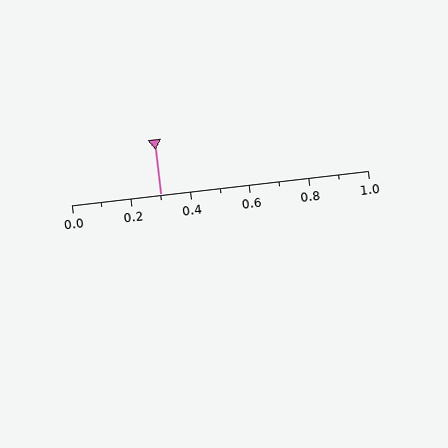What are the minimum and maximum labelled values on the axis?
The axis runs from 0.0 to 1.0.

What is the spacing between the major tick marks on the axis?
The major ticks are spaced 0.2 apart.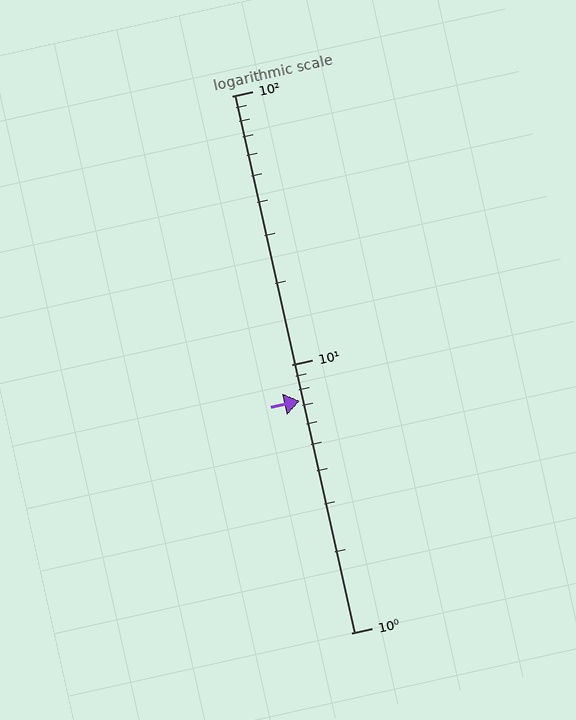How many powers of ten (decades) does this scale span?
The scale spans 2 decades, from 1 to 100.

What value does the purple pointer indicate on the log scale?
The pointer indicates approximately 7.3.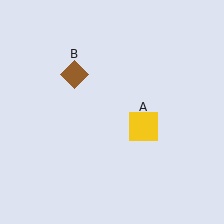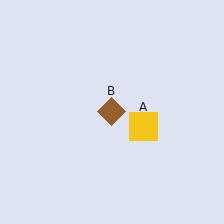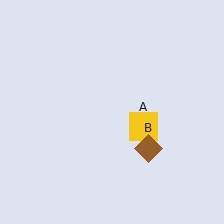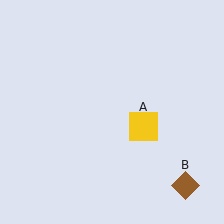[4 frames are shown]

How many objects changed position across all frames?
1 object changed position: brown diamond (object B).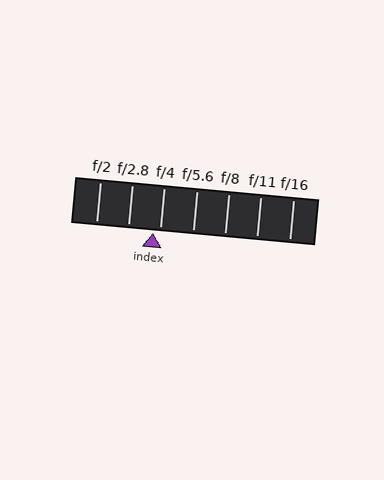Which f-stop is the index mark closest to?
The index mark is closest to f/4.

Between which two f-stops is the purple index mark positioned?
The index mark is between f/2.8 and f/4.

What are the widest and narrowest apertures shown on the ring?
The widest aperture shown is f/2 and the narrowest is f/16.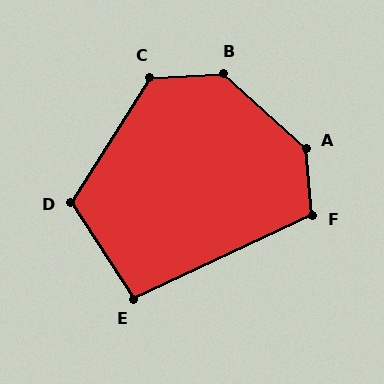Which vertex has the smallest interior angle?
E, at approximately 98 degrees.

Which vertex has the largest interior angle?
A, at approximately 137 degrees.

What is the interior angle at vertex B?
Approximately 135 degrees (obtuse).